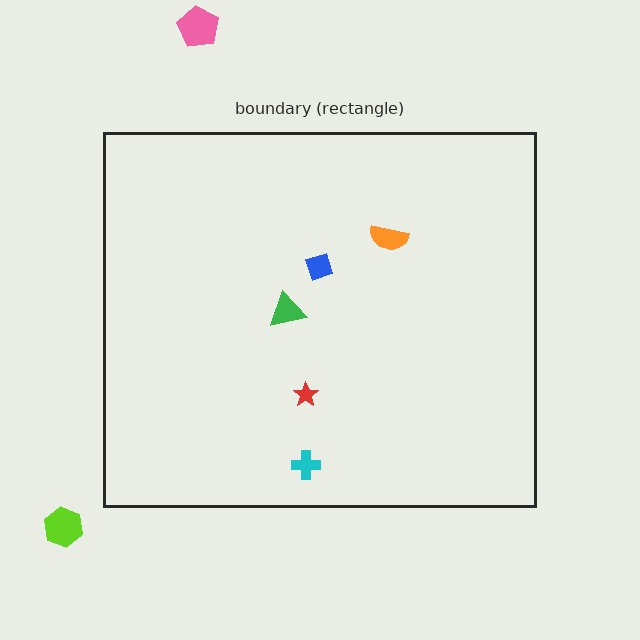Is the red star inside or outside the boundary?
Inside.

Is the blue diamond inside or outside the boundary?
Inside.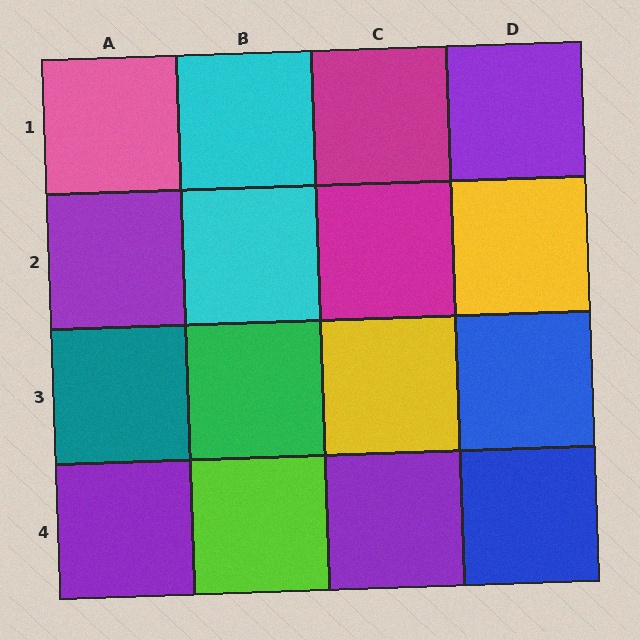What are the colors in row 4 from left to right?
Purple, lime, purple, blue.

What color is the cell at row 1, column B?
Cyan.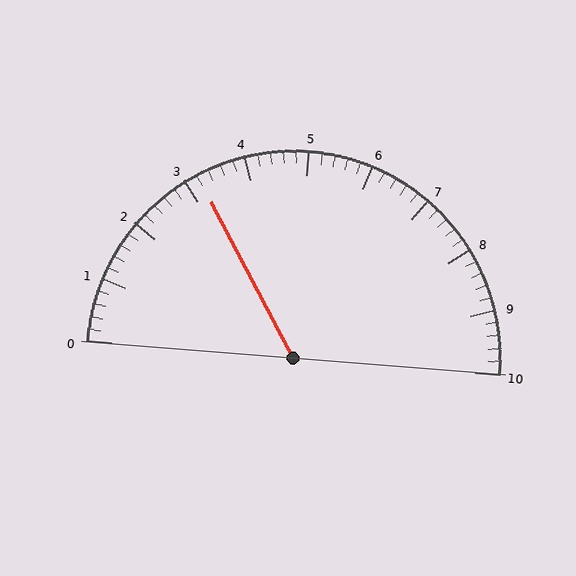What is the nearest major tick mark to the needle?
The nearest major tick mark is 3.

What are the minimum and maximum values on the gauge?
The gauge ranges from 0 to 10.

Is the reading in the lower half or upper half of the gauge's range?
The reading is in the lower half of the range (0 to 10).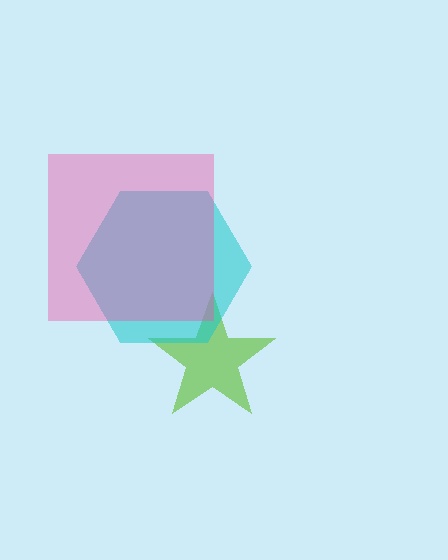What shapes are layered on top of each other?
The layered shapes are: a lime star, a cyan hexagon, a pink square.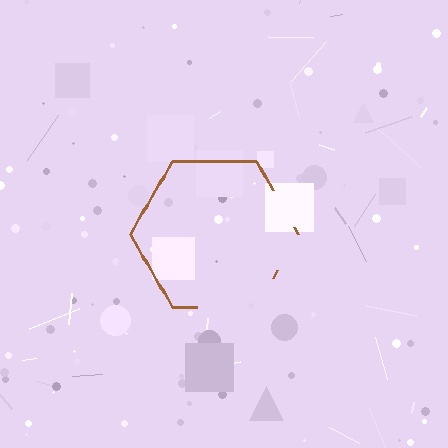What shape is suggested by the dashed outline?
The dashed outline suggests a hexagon.